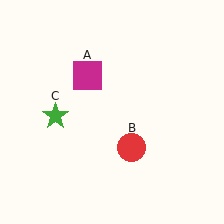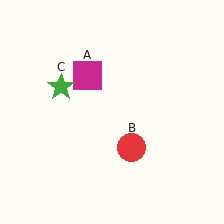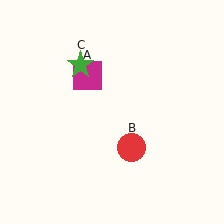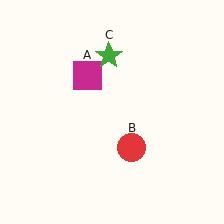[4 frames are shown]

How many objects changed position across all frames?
1 object changed position: green star (object C).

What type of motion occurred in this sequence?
The green star (object C) rotated clockwise around the center of the scene.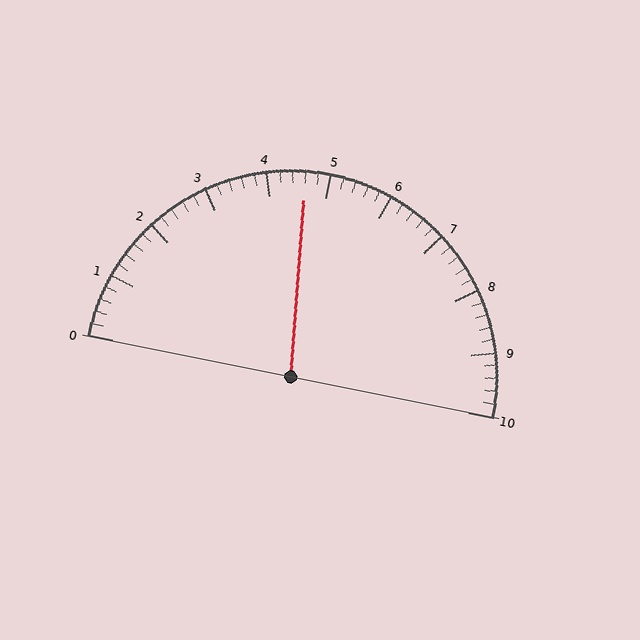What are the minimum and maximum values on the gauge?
The gauge ranges from 0 to 10.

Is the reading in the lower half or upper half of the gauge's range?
The reading is in the lower half of the range (0 to 10).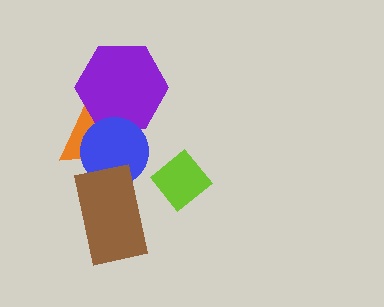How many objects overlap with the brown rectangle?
2 objects overlap with the brown rectangle.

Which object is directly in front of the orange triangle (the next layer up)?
The purple hexagon is directly in front of the orange triangle.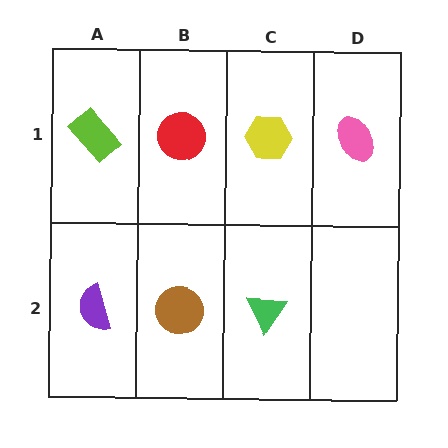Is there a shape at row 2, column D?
No, that cell is empty.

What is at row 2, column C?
A green triangle.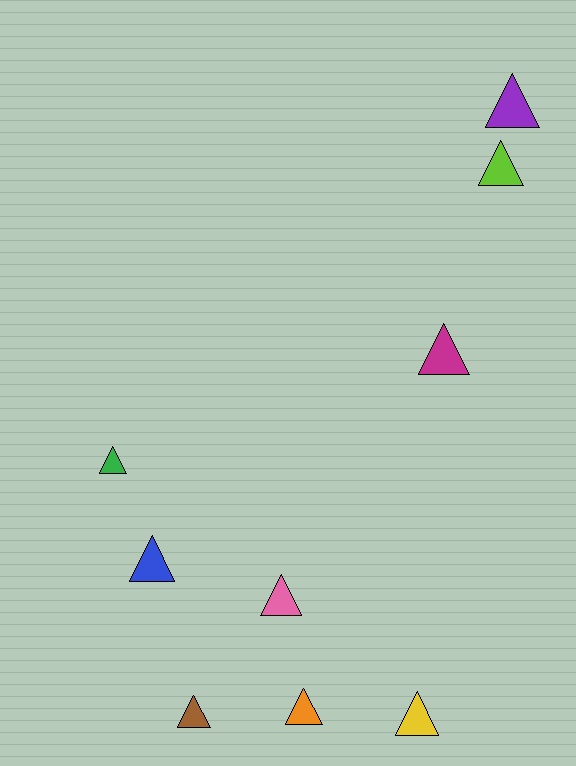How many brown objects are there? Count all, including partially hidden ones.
There is 1 brown object.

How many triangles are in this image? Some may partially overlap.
There are 9 triangles.